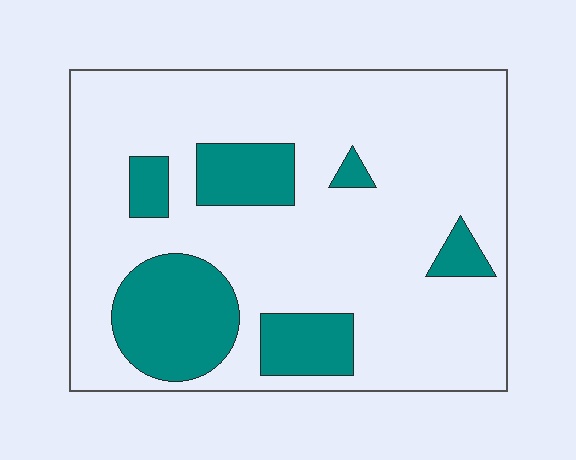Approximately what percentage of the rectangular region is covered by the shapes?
Approximately 20%.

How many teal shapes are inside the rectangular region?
6.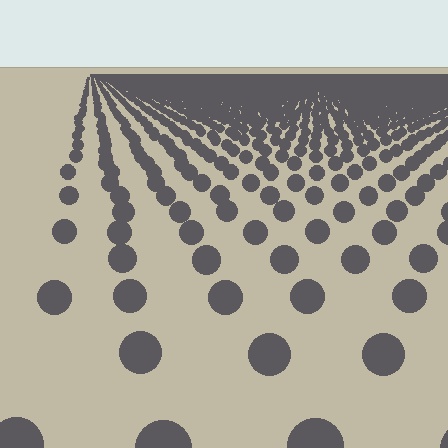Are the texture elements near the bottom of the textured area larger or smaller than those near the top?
Larger. Near the bottom, elements are closer to the viewer and appear at a bigger on-screen size.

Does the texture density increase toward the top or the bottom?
Density increases toward the top.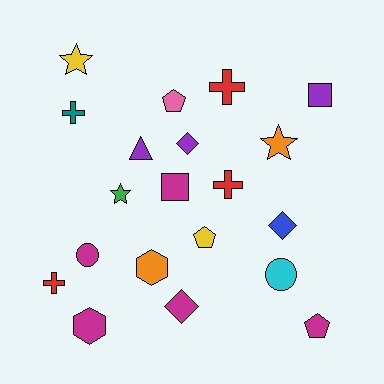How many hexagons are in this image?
There are 2 hexagons.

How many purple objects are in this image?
There are 3 purple objects.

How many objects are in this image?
There are 20 objects.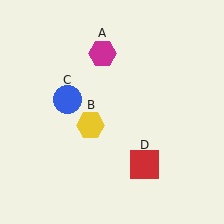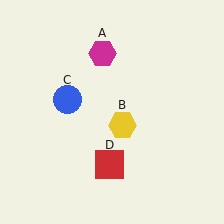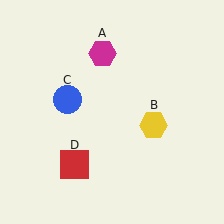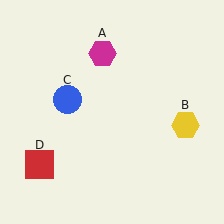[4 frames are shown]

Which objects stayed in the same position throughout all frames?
Magenta hexagon (object A) and blue circle (object C) remained stationary.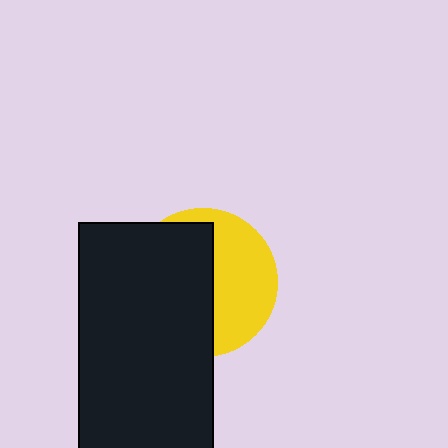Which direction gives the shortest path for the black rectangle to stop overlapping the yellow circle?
Moving left gives the shortest separation.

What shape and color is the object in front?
The object in front is a black rectangle.